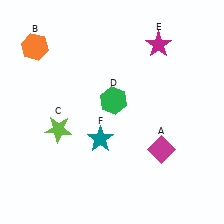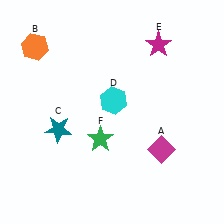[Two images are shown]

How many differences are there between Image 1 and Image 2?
There are 3 differences between the two images.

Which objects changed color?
C changed from lime to teal. D changed from green to cyan. F changed from teal to green.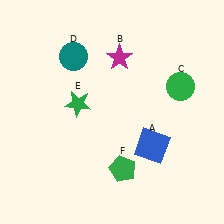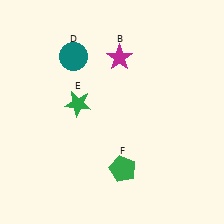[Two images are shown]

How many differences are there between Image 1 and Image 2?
There are 2 differences between the two images.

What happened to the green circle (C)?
The green circle (C) was removed in Image 2. It was in the top-right area of Image 1.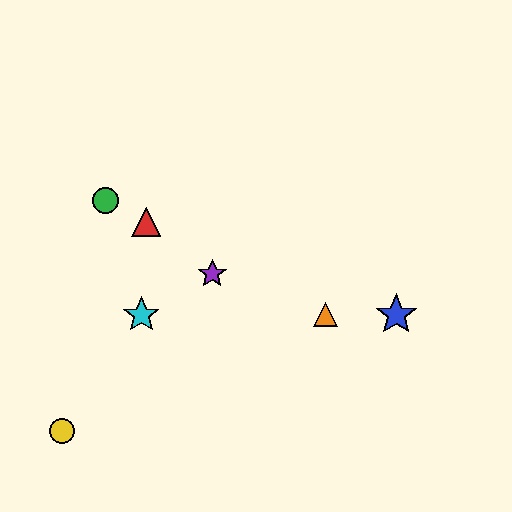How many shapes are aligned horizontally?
3 shapes (the blue star, the orange triangle, the cyan star) are aligned horizontally.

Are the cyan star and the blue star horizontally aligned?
Yes, both are at y≈315.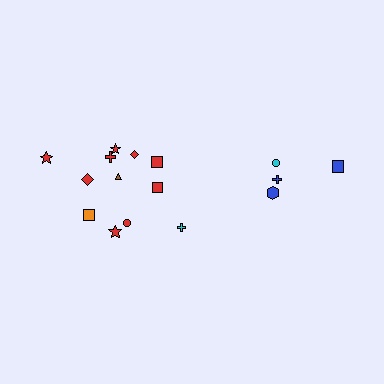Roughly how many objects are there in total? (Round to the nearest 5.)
Roughly 15 objects in total.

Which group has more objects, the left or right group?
The left group.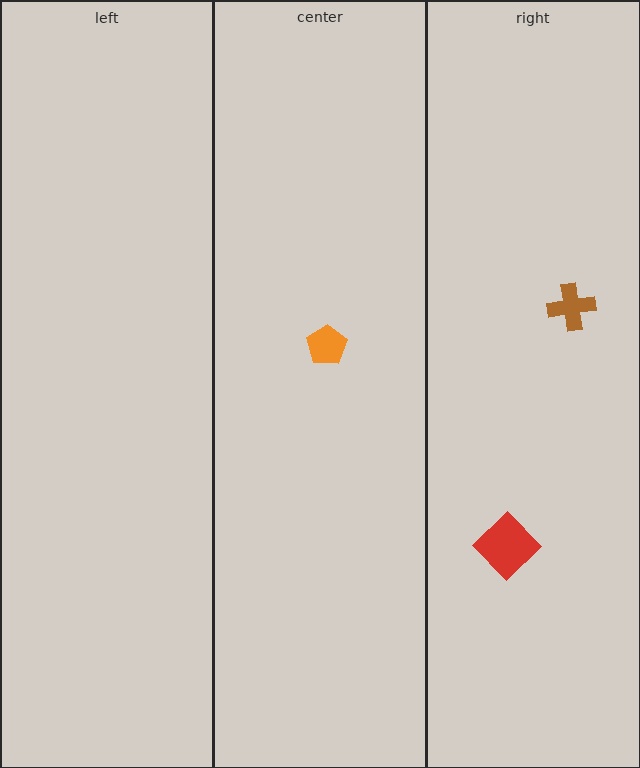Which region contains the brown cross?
The right region.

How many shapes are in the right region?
2.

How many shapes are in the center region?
1.